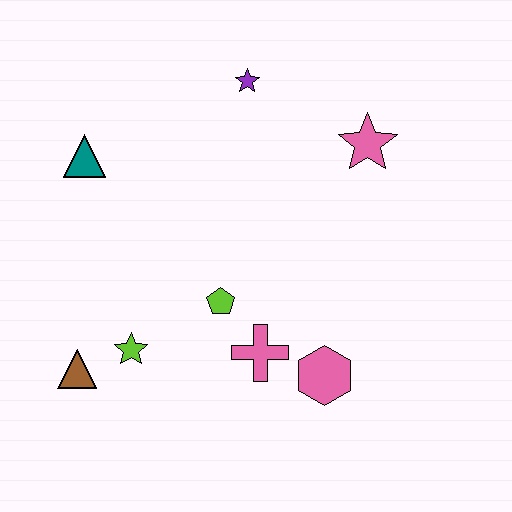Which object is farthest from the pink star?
The brown triangle is farthest from the pink star.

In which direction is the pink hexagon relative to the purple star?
The pink hexagon is below the purple star.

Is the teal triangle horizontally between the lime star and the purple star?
No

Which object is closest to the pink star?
The purple star is closest to the pink star.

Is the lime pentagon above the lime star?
Yes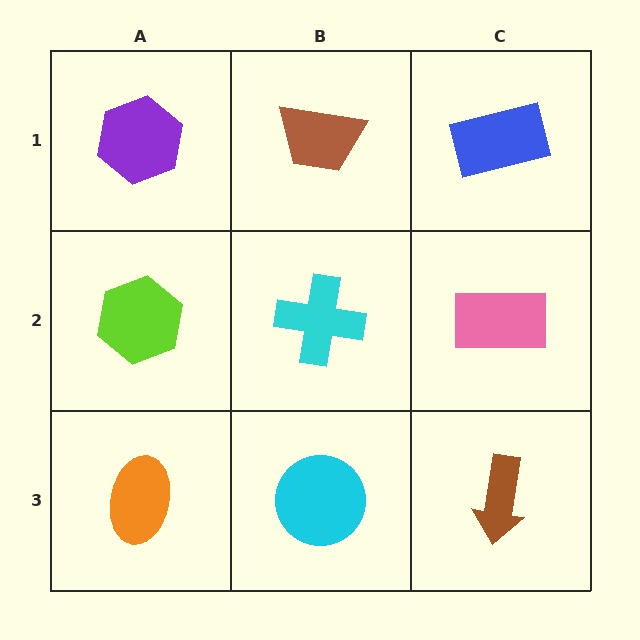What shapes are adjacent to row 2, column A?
A purple hexagon (row 1, column A), an orange ellipse (row 3, column A), a cyan cross (row 2, column B).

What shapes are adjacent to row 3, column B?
A cyan cross (row 2, column B), an orange ellipse (row 3, column A), a brown arrow (row 3, column C).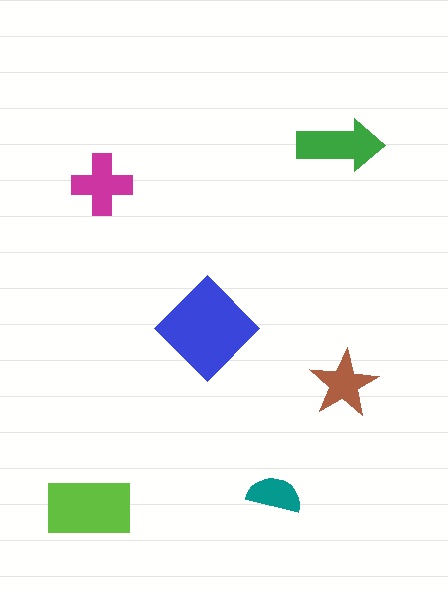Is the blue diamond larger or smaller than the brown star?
Larger.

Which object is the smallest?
The teal semicircle.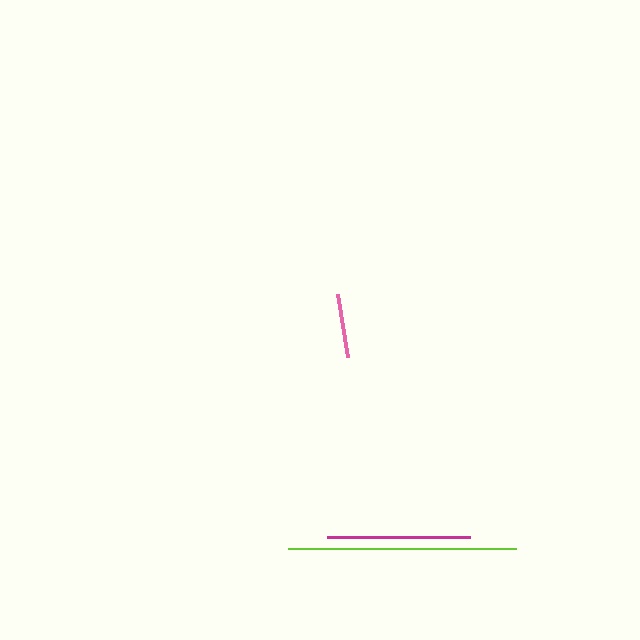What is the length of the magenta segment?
The magenta segment is approximately 143 pixels long.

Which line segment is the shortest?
The pink line is the shortest at approximately 63 pixels.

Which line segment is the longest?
The lime line is the longest at approximately 228 pixels.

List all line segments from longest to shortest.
From longest to shortest: lime, magenta, pink.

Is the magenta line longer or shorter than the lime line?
The lime line is longer than the magenta line.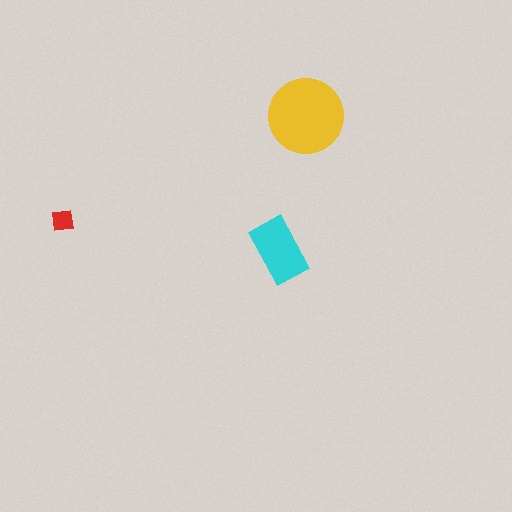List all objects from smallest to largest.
The red square, the cyan rectangle, the yellow circle.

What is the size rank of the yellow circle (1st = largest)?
1st.